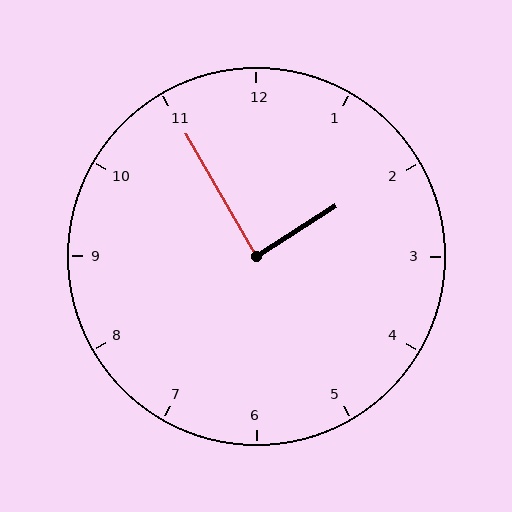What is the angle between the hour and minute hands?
Approximately 88 degrees.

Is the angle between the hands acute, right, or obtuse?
It is right.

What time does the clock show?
1:55.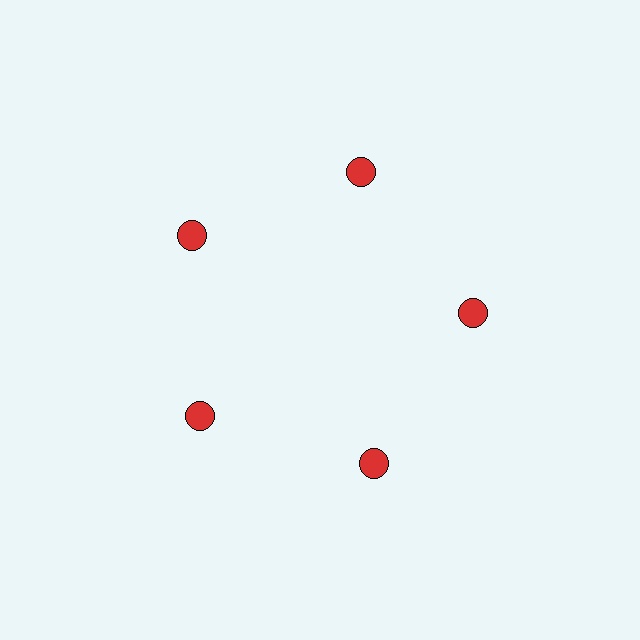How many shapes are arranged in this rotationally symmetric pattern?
There are 5 shapes, arranged in 5 groups of 1.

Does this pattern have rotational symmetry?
Yes, this pattern has 5-fold rotational symmetry. It looks the same after rotating 72 degrees around the center.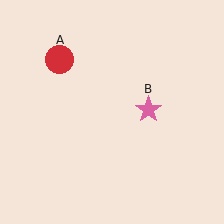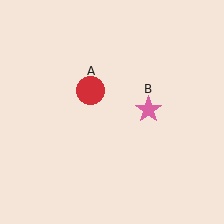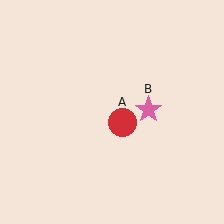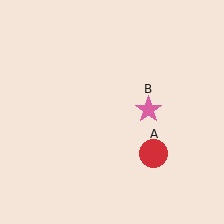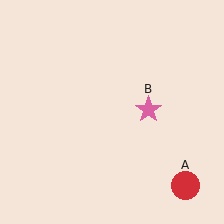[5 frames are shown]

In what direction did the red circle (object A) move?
The red circle (object A) moved down and to the right.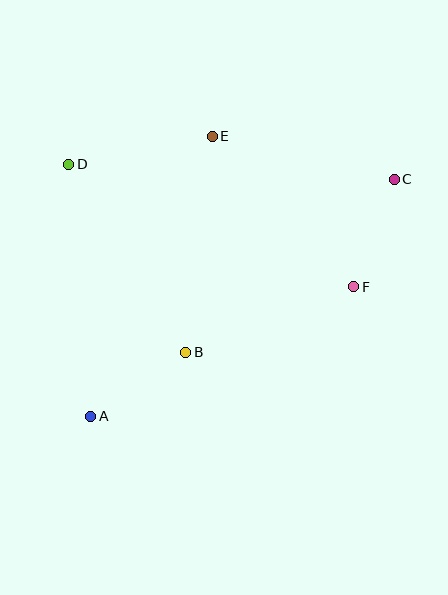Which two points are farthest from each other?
Points A and C are farthest from each other.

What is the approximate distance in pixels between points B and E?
The distance between B and E is approximately 218 pixels.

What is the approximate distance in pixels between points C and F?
The distance between C and F is approximately 115 pixels.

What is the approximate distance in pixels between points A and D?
The distance between A and D is approximately 253 pixels.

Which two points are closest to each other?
Points A and B are closest to each other.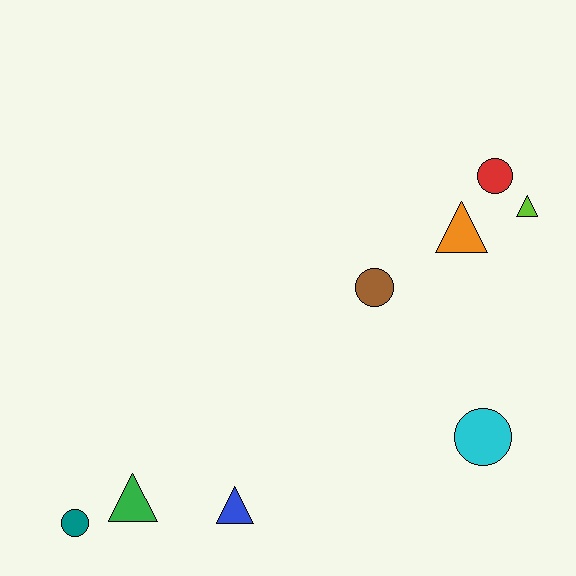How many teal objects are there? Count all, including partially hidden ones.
There is 1 teal object.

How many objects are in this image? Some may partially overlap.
There are 8 objects.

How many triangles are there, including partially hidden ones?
There are 4 triangles.